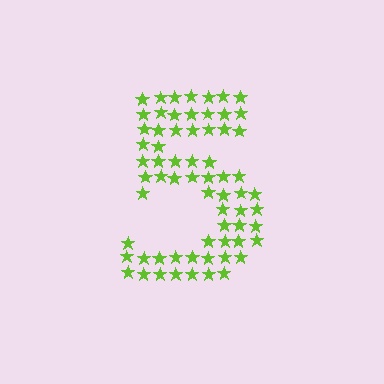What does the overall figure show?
The overall figure shows the digit 5.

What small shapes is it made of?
It is made of small stars.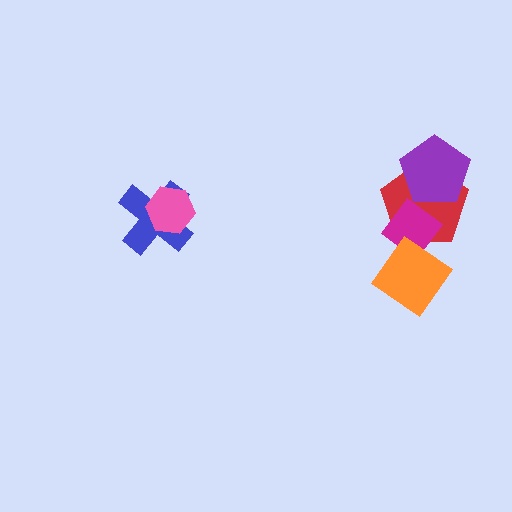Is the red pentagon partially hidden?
Yes, it is partially covered by another shape.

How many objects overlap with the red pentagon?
3 objects overlap with the red pentagon.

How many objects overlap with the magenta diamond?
2 objects overlap with the magenta diamond.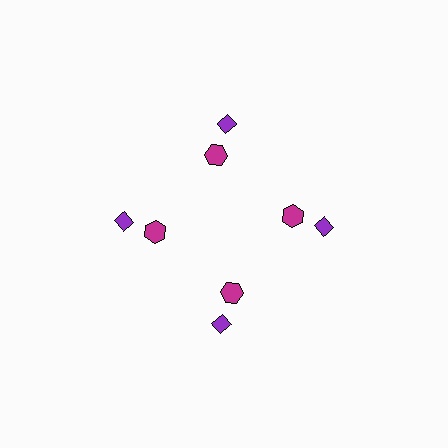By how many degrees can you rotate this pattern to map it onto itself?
The pattern maps onto itself every 90 degrees of rotation.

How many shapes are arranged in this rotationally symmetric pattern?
There are 8 shapes, arranged in 4 groups of 2.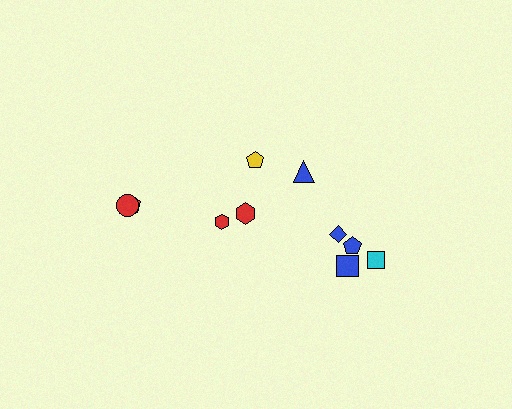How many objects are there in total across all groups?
There are 10 objects.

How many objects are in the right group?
There are 6 objects.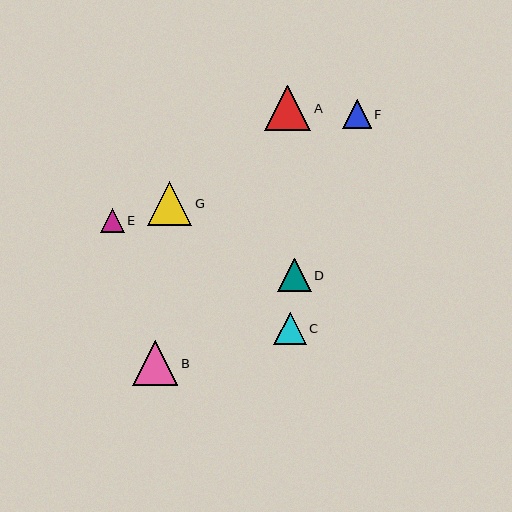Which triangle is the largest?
Triangle A is the largest with a size of approximately 46 pixels.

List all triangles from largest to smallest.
From largest to smallest: A, B, G, D, C, F, E.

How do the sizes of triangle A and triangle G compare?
Triangle A and triangle G are approximately the same size.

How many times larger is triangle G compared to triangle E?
Triangle G is approximately 1.8 times the size of triangle E.